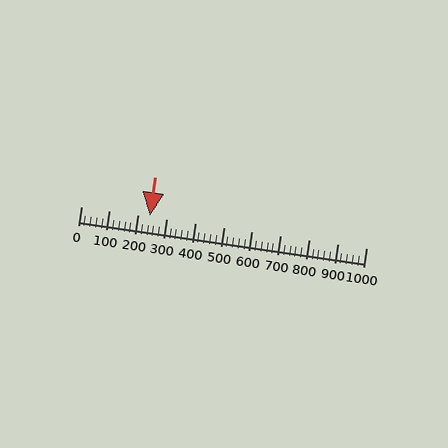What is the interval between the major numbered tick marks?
The major tick marks are spaced 100 units apart.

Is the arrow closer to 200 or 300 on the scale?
The arrow is closer to 200.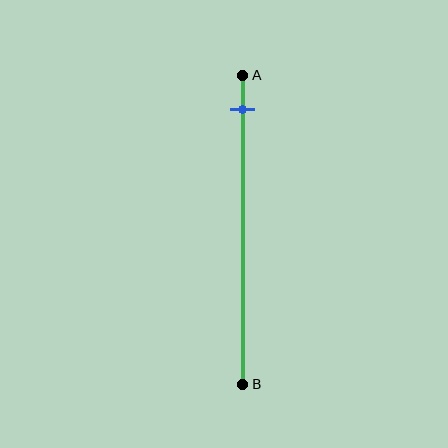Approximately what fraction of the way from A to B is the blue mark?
The blue mark is approximately 10% of the way from A to B.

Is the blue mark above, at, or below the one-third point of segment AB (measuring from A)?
The blue mark is above the one-third point of segment AB.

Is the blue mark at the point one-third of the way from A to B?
No, the mark is at about 10% from A, not at the 33% one-third point.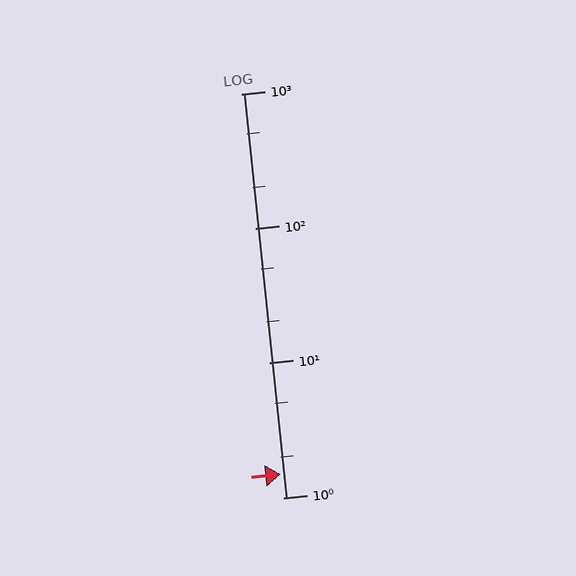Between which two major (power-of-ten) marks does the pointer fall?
The pointer is between 1 and 10.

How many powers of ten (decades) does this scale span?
The scale spans 3 decades, from 1 to 1000.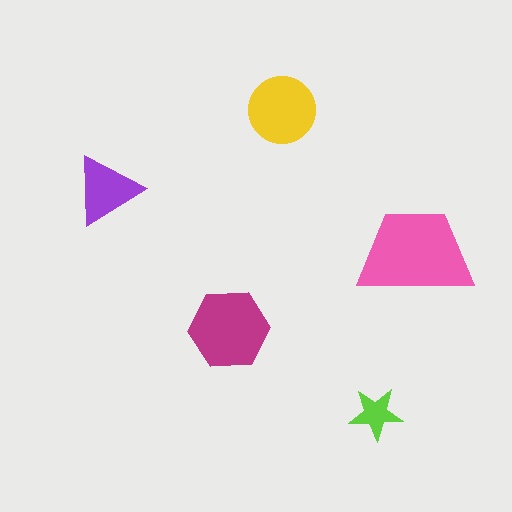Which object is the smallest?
The lime star.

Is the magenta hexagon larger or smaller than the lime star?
Larger.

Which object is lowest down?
The lime star is bottommost.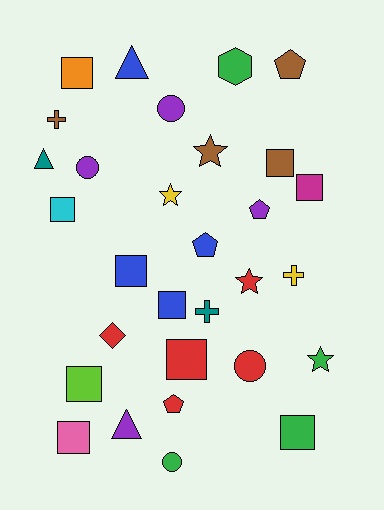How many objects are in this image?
There are 30 objects.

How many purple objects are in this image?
There are 4 purple objects.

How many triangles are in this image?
There are 3 triangles.